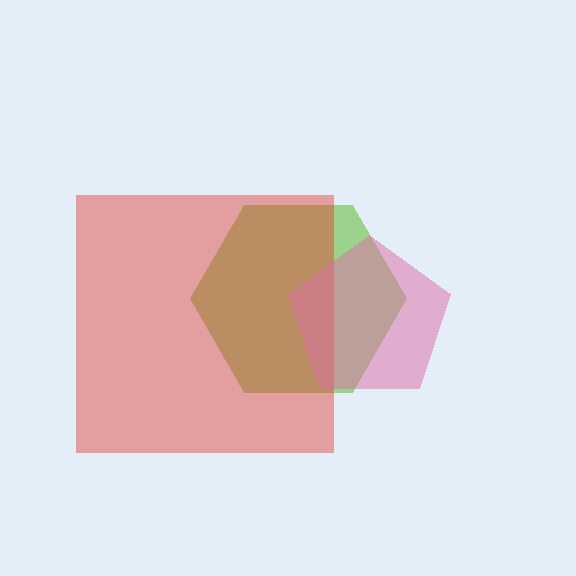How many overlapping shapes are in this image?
There are 3 overlapping shapes in the image.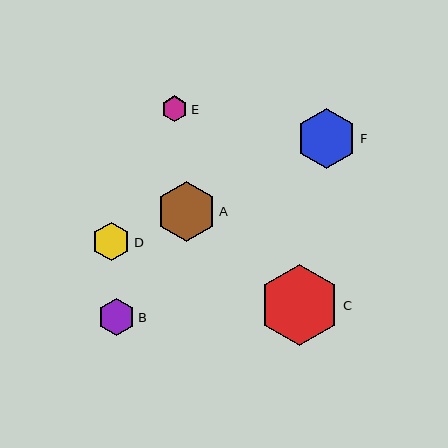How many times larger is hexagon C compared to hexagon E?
Hexagon C is approximately 3.2 times the size of hexagon E.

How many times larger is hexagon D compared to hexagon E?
Hexagon D is approximately 1.5 times the size of hexagon E.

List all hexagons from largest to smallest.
From largest to smallest: C, F, A, D, B, E.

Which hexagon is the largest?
Hexagon C is the largest with a size of approximately 81 pixels.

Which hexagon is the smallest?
Hexagon E is the smallest with a size of approximately 26 pixels.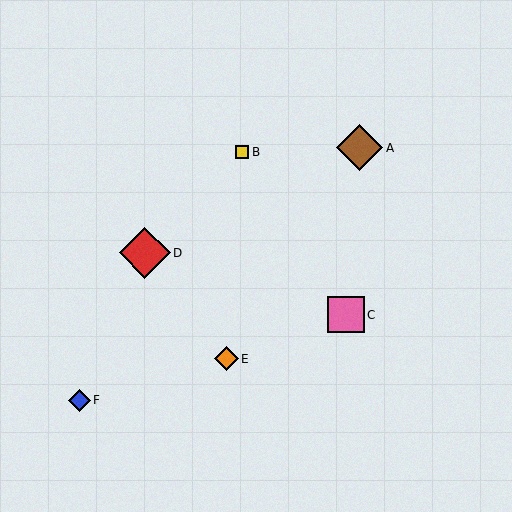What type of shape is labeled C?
Shape C is a pink square.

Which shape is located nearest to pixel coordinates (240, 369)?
The orange diamond (labeled E) at (226, 359) is nearest to that location.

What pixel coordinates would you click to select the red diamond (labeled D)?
Click at (145, 253) to select the red diamond D.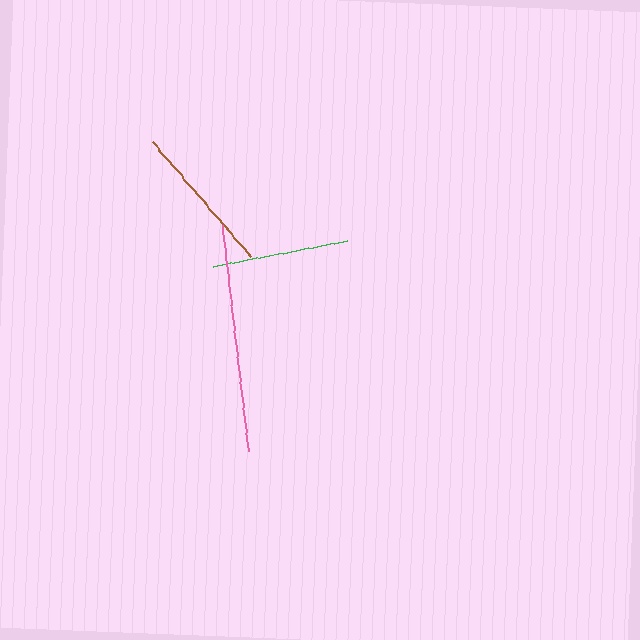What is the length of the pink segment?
The pink segment is approximately 228 pixels long.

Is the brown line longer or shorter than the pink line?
The pink line is longer than the brown line.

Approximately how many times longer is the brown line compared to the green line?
The brown line is approximately 1.1 times the length of the green line.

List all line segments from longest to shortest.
From longest to shortest: pink, brown, green.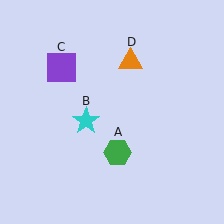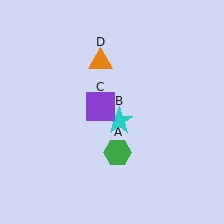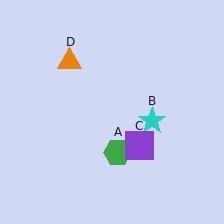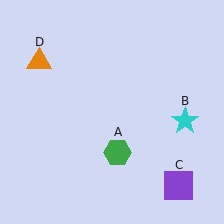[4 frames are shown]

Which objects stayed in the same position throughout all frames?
Green hexagon (object A) remained stationary.